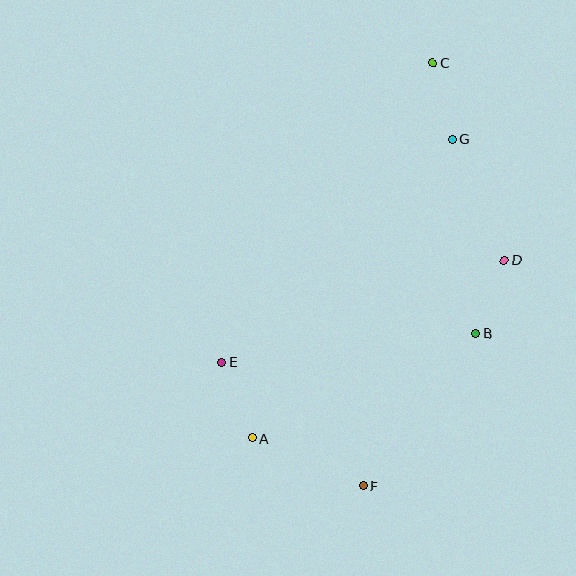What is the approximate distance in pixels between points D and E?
The distance between D and E is approximately 301 pixels.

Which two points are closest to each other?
Points C and G are closest to each other.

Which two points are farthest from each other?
Points C and F are farthest from each other.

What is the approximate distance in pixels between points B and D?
The distance between B and D is approximately 79 pixels.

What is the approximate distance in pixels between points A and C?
The distance between A and C is approximately 416 pixels.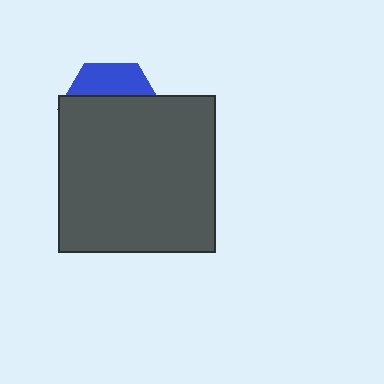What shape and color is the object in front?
The object in front is a dark gray square.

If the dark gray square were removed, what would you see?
You would see the complete blue hexagon.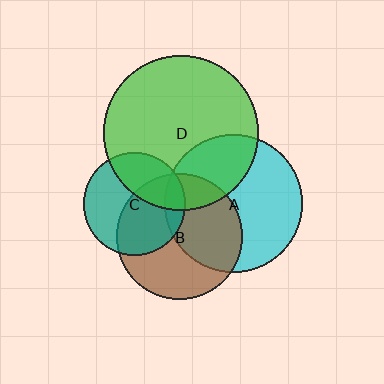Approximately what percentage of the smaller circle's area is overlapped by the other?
Approximately 35%.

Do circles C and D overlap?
Yes.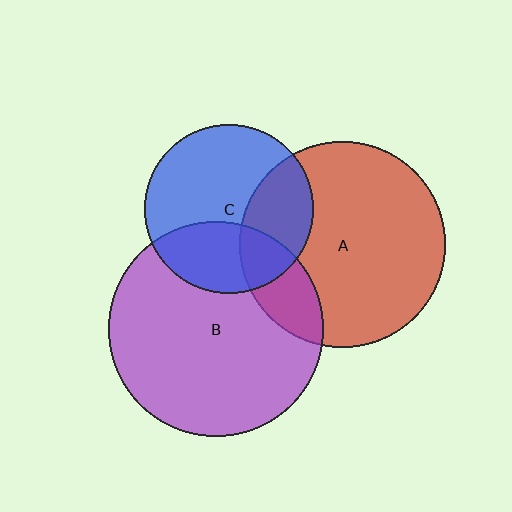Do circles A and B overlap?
Yes.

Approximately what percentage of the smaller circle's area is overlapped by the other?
Approximately 15%.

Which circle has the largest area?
Circle B (purple).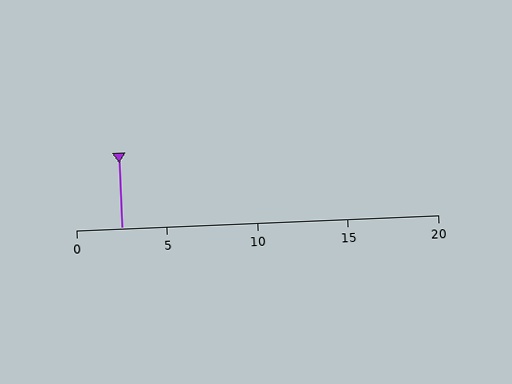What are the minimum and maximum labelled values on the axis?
The axis runs from 0 to 20.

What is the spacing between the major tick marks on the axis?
The major ticks are spaced 5 apart.